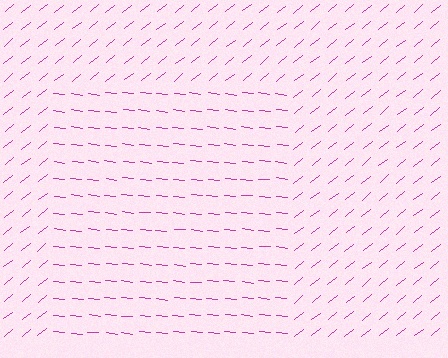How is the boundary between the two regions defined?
The boundary is defined purely by a change in line orientation (approximately 45 degrees difference). All lines are the same color and thickness.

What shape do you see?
I see a rectangle.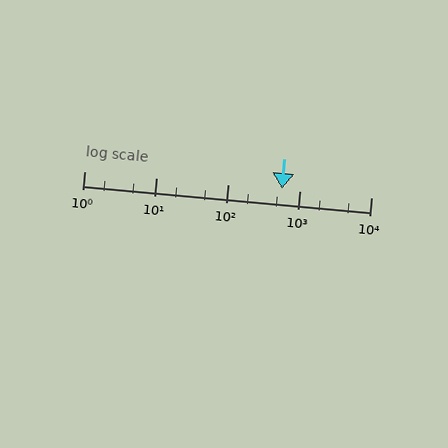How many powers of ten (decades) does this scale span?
The scale spans 4 decades, from 1 to 10000.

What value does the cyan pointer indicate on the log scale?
The pointer indicates approximately 570.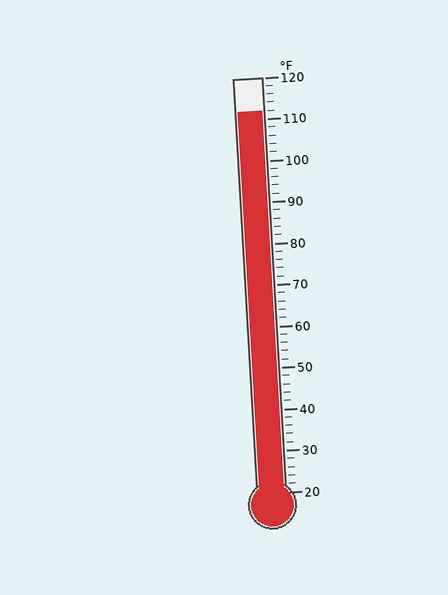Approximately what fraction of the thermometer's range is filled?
The thermometer is filled to approximately 90% of its range.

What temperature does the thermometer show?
The thermometer shows approximately 112°F.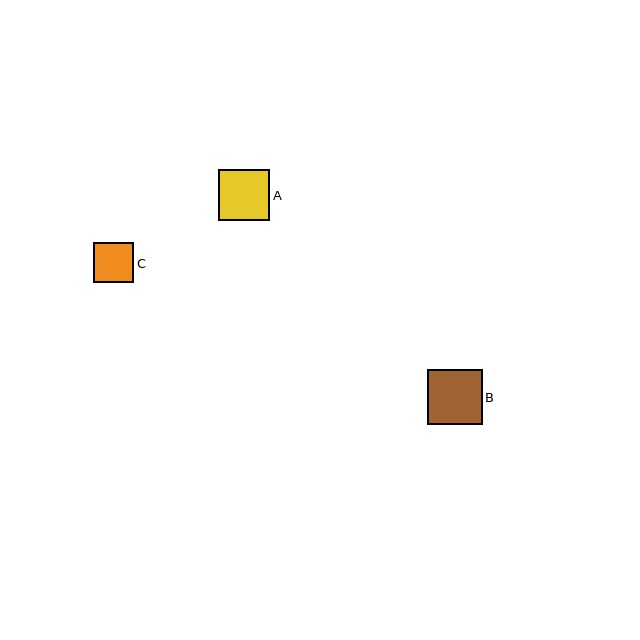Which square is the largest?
Square B is the largest with a size of approximately 55 pixels.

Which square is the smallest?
Square C is the smallest with a size of approximately 40 pixels.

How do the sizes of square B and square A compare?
Square B and square A are approximately the same size.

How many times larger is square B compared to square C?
Square B is approximately 1.4 times the size of square C.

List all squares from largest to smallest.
From largest to smallest: B, A, C.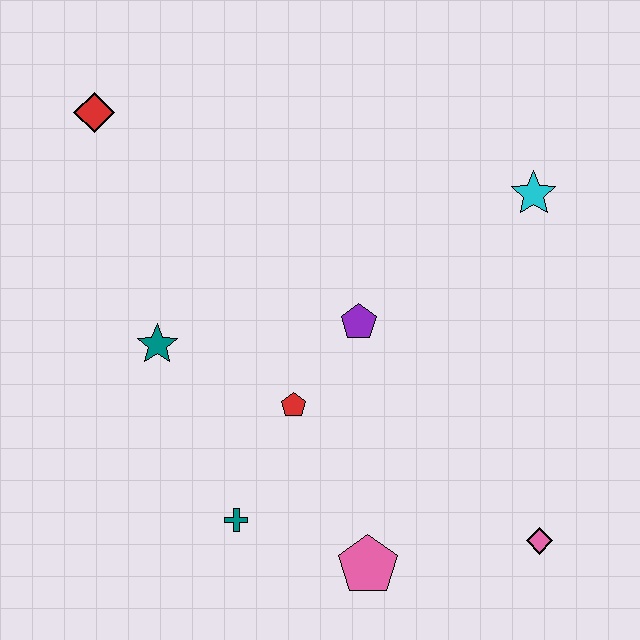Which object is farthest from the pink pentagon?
The red diamond is farthest from the pink pentagon.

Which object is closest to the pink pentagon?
The teal cross is closest to the pink pentagon.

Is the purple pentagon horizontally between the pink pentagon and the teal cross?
Yes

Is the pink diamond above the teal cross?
No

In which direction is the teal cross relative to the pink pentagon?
The teal cross is to the left of the pink pentagon.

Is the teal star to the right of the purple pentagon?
No